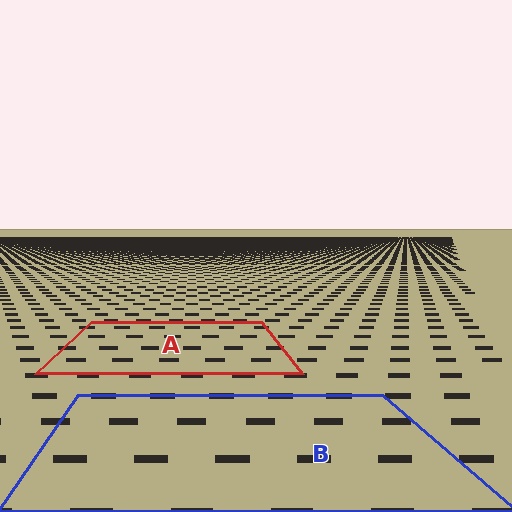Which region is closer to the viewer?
Region B is closer. The texture elements there are larger and more spread out.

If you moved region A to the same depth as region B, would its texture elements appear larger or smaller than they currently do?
They would appear larger. At a closer depth, the same texture elements are projected at a bigger on-screen size.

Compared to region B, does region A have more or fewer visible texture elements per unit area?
Region A has more texture elements per unit area — they are packed more densely because it is farther away.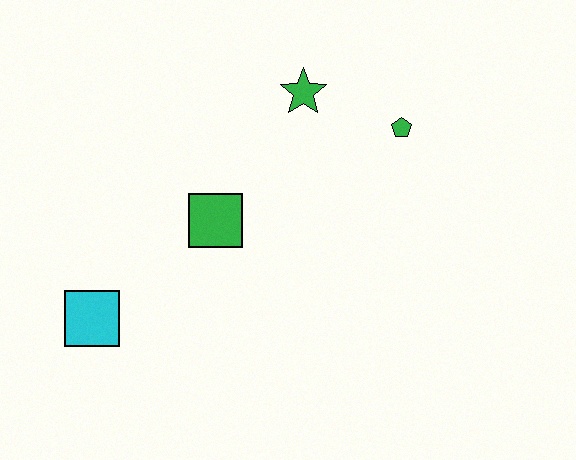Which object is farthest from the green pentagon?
The cyan square is farthest from the green pentagon.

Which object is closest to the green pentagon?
The green star is closest to the green pentagon.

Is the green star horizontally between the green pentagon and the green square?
Yes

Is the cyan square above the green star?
No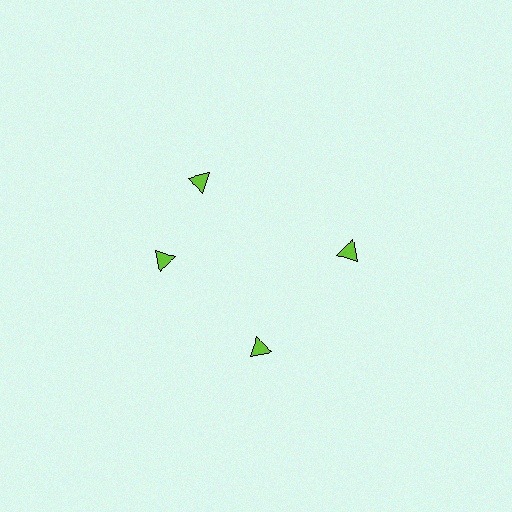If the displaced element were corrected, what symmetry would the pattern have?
It would have 4-fold rotational symmetry — the pattern would map onto itself every 90 degrees.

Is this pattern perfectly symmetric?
No. The 4 lime triangles are arranged in a ring, but one element near the 12 o'clock position is rotated out of alignment along the ring, breaking the 4-fold rotational symmetry.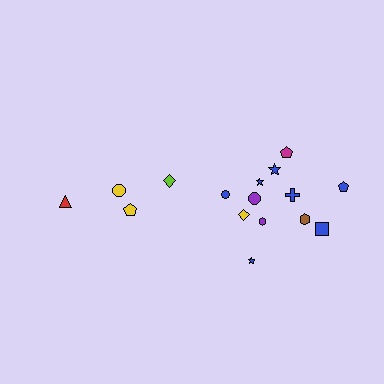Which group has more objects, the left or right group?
The right group.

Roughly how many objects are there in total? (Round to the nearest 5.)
Roughly 15 objects in total.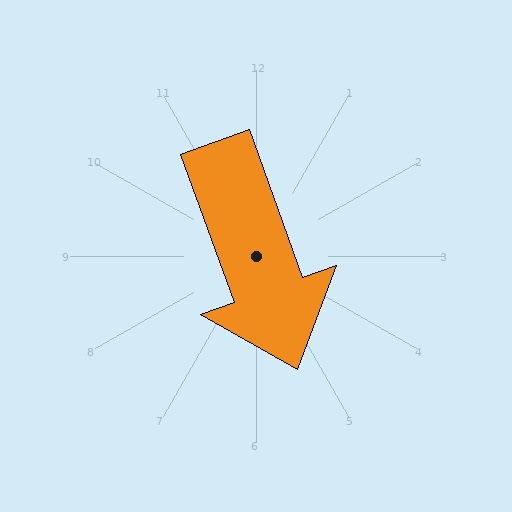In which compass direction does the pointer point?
South.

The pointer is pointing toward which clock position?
Roughly 5 o'clock.